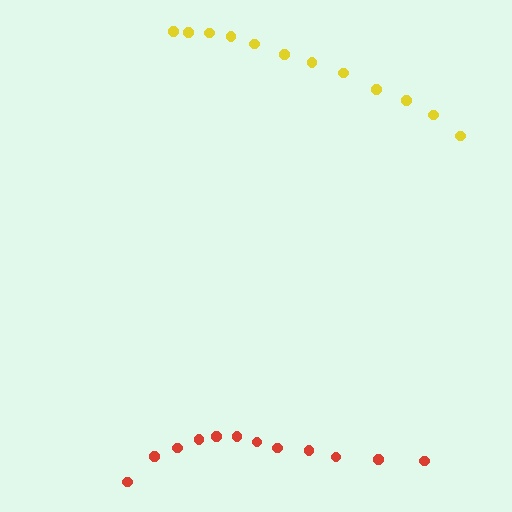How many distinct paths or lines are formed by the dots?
There are 2 distinct paths.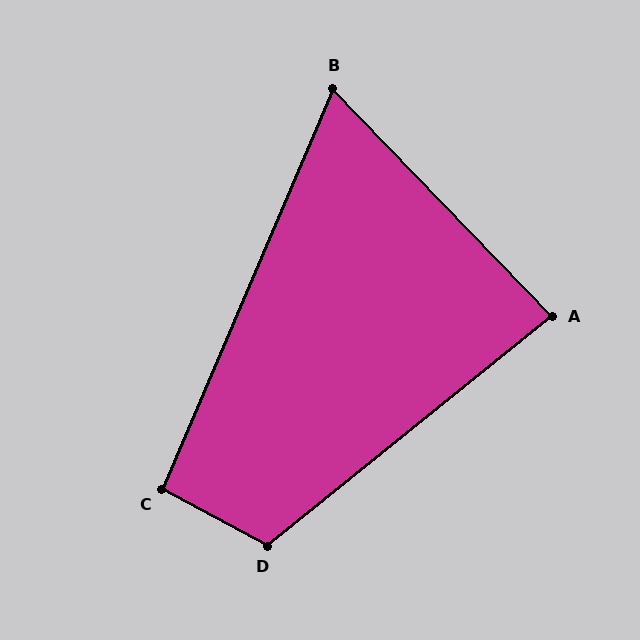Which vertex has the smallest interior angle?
B, at approximately 67 degrees.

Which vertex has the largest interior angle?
D, at approximately 113 degrees.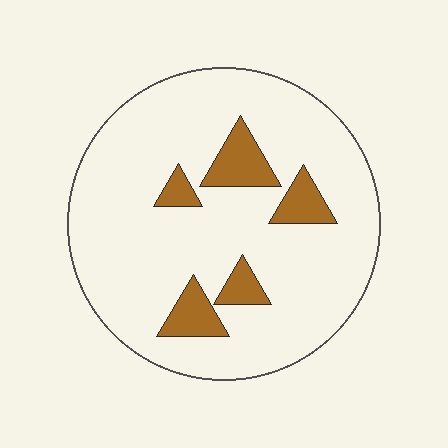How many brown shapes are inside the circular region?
5.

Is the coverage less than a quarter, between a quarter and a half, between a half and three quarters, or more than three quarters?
Less than a quarter.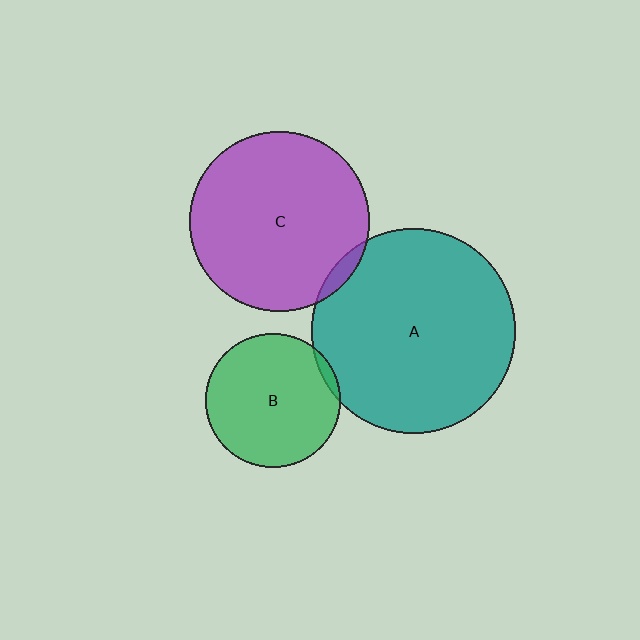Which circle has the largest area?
Circle A (teal).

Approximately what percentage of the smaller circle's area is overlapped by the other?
Approximately 5%.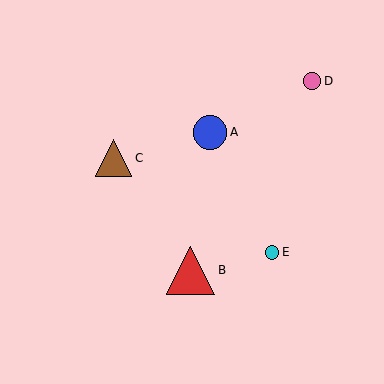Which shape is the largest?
The red triangle (labeled B) is the largest.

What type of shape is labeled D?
Shape D is a pink circle.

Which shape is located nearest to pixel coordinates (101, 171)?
The brown triangle (labeled C) at (113, 158) is nearest to that location.